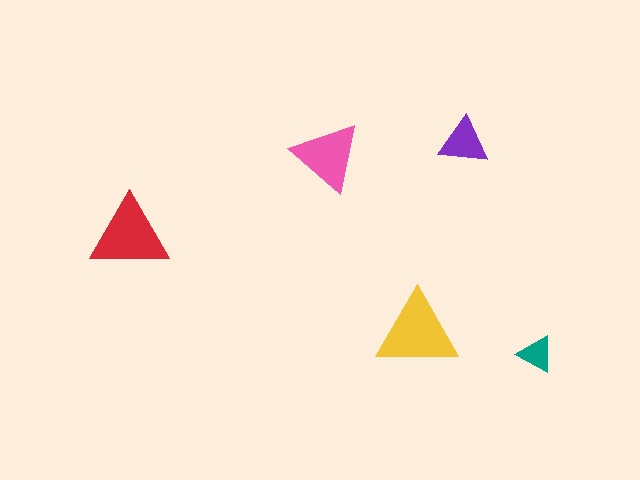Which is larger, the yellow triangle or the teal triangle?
The yellow one.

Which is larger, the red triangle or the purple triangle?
The red one.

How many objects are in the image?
There are 5 objects in the image.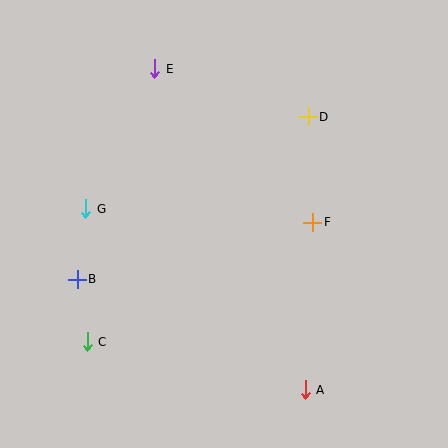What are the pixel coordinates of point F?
Point F is at (313, 222).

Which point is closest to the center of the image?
Point F at (313, 222) is closest to the center.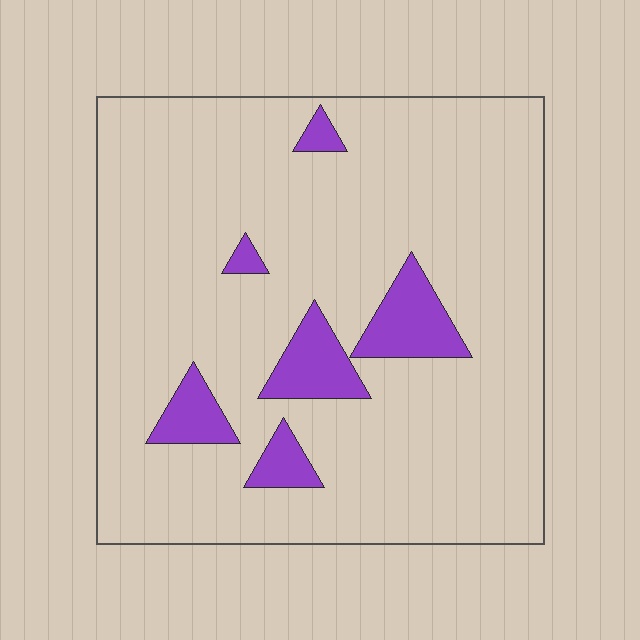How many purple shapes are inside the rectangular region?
6.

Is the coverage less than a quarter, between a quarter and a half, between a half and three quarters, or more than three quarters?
Less than a quarter.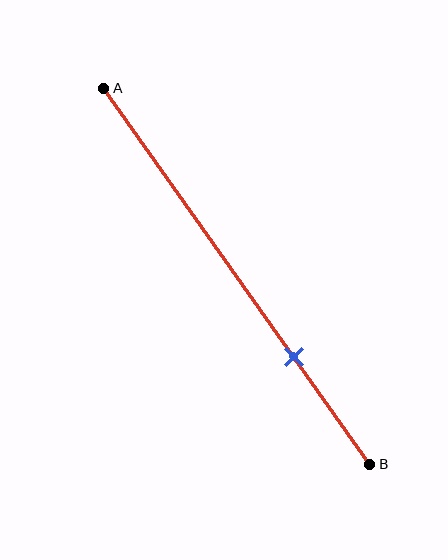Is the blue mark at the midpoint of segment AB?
No, the mark is at about 70% from A, not at the 50% midpoint.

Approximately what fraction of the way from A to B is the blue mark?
The blue mark is approximately 70% of the way from A to B.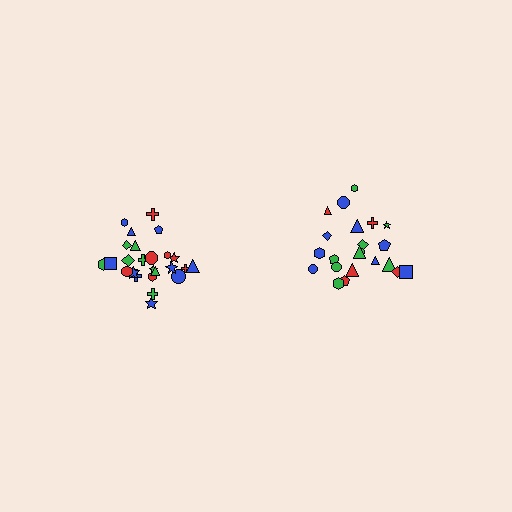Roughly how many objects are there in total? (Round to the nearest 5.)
Roughly 45 objects in total.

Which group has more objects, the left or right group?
The left group.